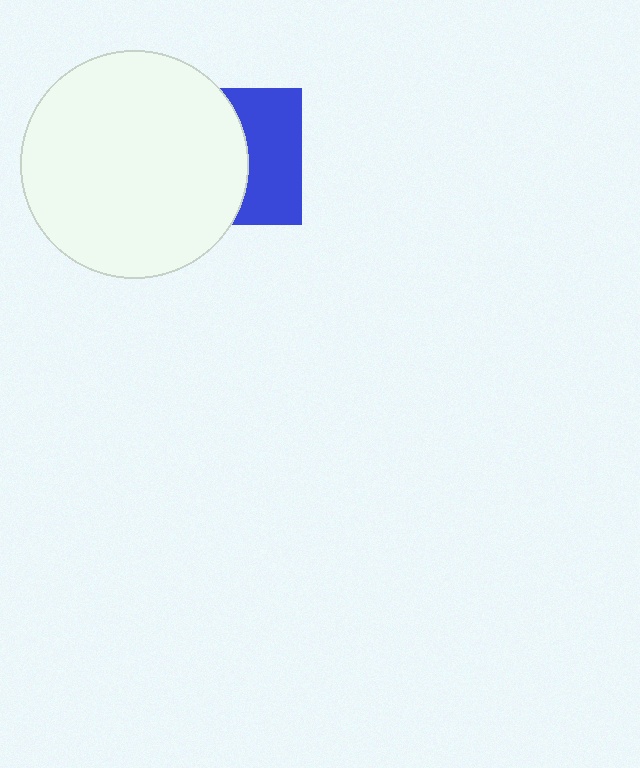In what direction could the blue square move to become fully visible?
The blue square could move right. That would shift it out from behind the white circle entirely.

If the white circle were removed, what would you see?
You would see the complete blue square.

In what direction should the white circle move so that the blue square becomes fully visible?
The white circle should move left. That is the shortest direction to clear the overlap and leave the blue square fully visible.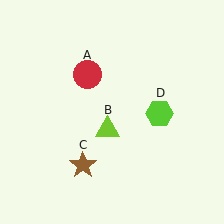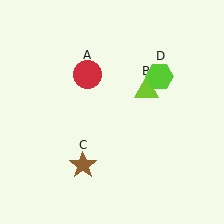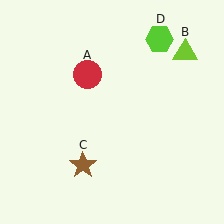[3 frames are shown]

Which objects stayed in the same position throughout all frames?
Red circle (object A) and brown star (object C) remained stationary.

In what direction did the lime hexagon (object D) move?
The lime hexagon (object D) moved up.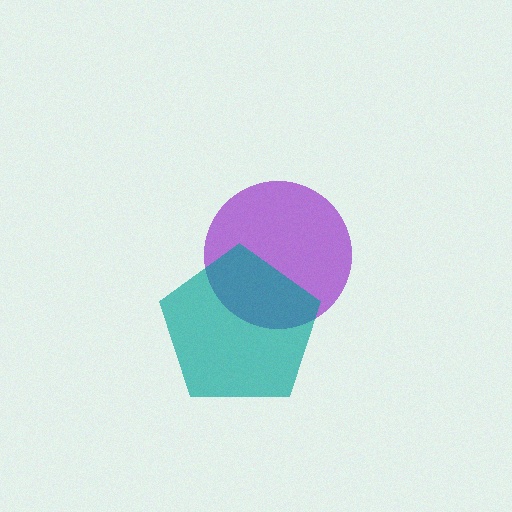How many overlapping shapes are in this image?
There are 2 overlapping shapes in the image.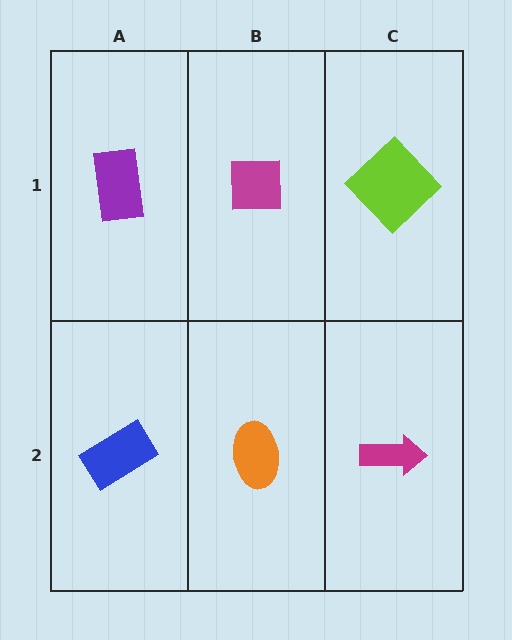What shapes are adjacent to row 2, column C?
A lime diamond (row 1, column C), an orange ellipse (row 2, column B).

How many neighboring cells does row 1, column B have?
3.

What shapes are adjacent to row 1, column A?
A blue rectangle (row 2, column A), a magenta square (row 1, column B).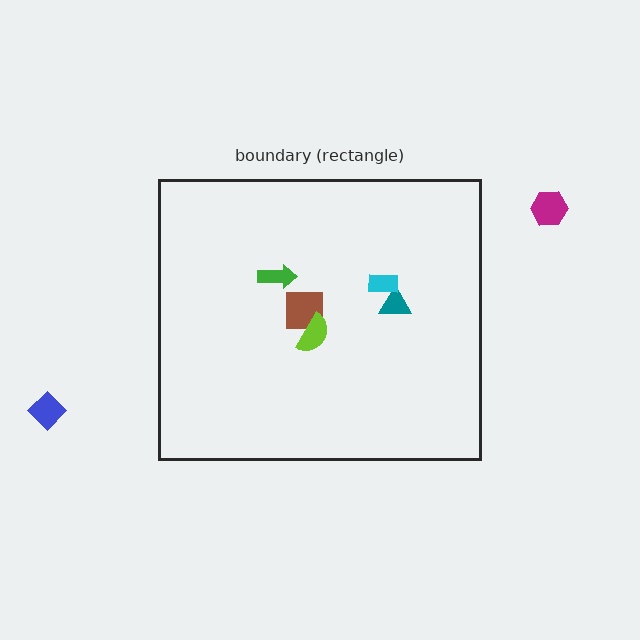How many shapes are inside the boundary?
5 inside, 2 outside.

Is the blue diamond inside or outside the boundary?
Outside.